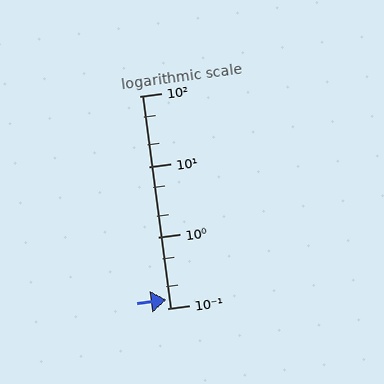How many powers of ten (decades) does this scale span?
The scale spans 3 decades, from 0.1 to 100.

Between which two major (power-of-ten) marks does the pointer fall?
The pointer is between 0.1 and 1.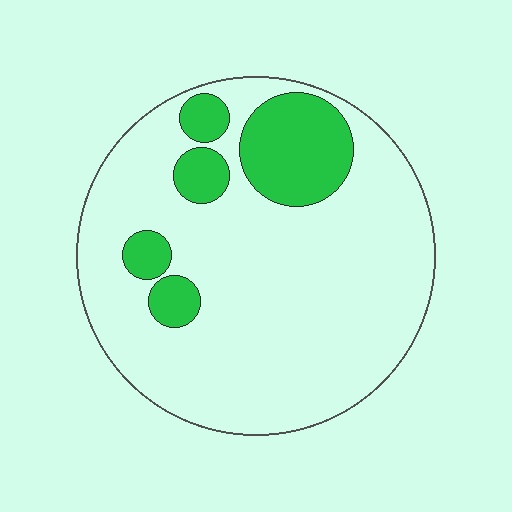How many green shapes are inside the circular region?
5.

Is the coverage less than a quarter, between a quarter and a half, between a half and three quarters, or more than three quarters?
Less than a quarter.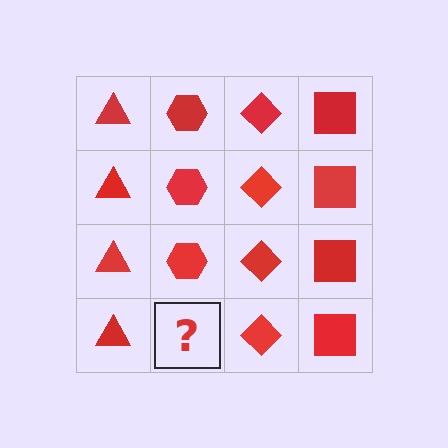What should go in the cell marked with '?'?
The missing cell should contain a red hexagon.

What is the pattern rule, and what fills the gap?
The rule is that each column has a consistent shape. The gap should be filled with a red hexagon.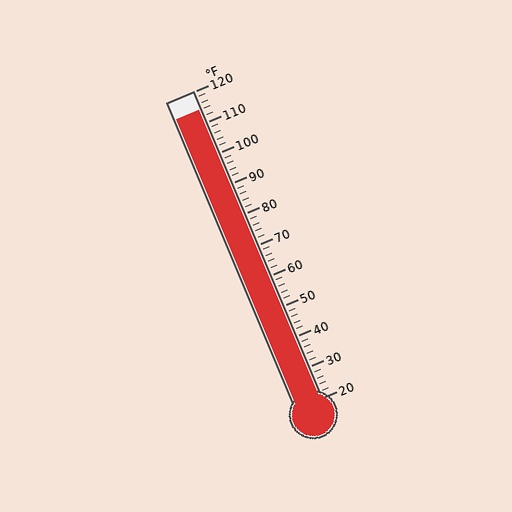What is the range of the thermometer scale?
The thermometer scale ranges from 20°F to 120°F.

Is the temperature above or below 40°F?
The temperature is above 40°F.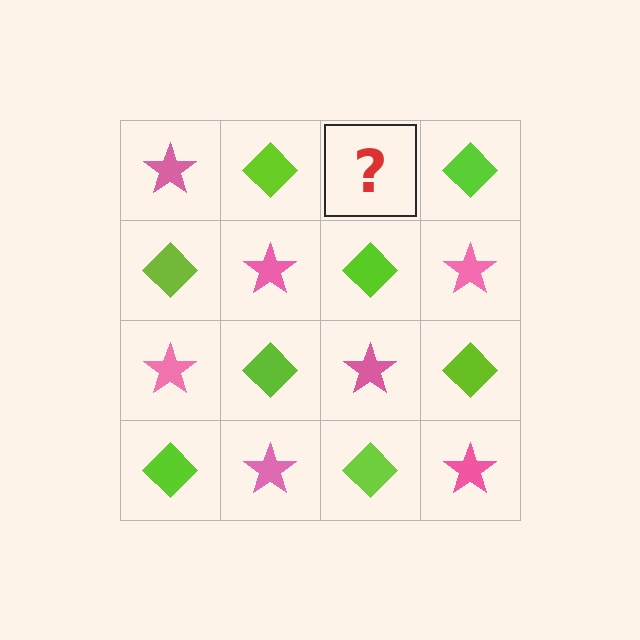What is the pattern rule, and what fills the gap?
The rule is that it alternates pink star and lime diamond in a checkerboard pattern. The gap should be filled with a pink star.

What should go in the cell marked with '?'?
The missing cell should contain a pink star.